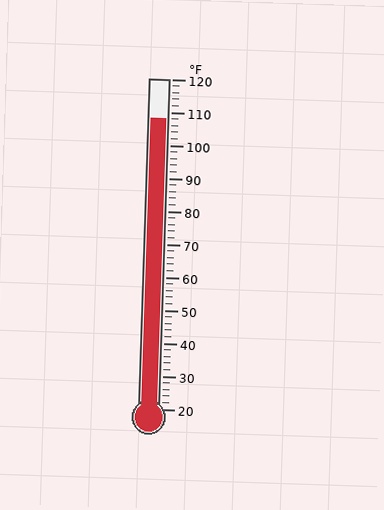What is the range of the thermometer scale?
The thermometer scale ranges from 20°F to 120°F.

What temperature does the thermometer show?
The thermometer shows approximately 108°F.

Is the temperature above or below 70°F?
The temperature is above 70°F.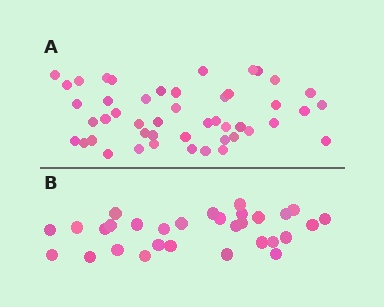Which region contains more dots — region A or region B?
Region A (the top region) has more dots.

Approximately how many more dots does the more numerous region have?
Region A has approximately 15 more dots than region B.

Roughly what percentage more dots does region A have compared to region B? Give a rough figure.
About 55% more.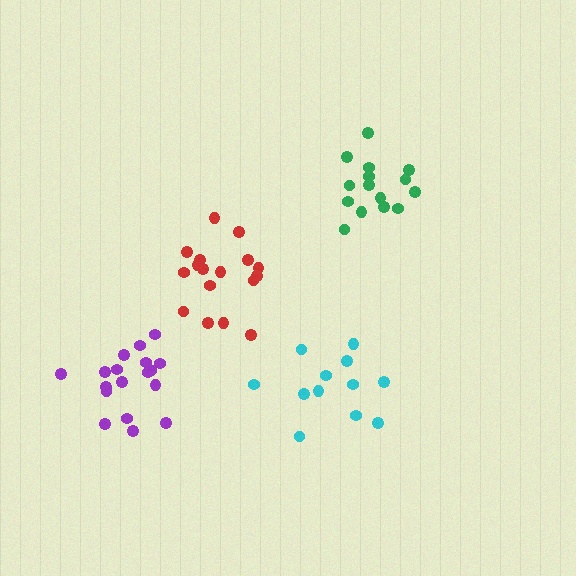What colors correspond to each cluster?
The clusters are colored: red, purple, green, cyan.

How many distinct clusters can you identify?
There are 4 distinct clusters.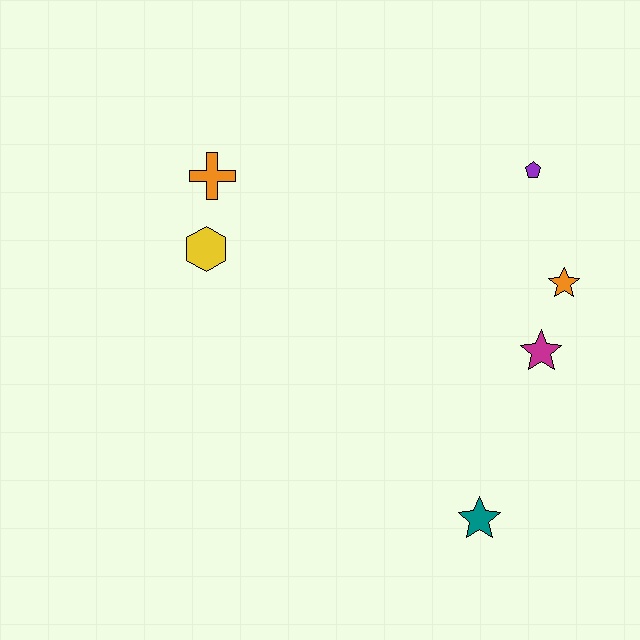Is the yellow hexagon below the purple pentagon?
Yes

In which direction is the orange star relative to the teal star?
The orange star is above the teal star.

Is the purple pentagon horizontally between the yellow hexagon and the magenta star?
Yes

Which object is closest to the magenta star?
The orange star is closest to the magenta star.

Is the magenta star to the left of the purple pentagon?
No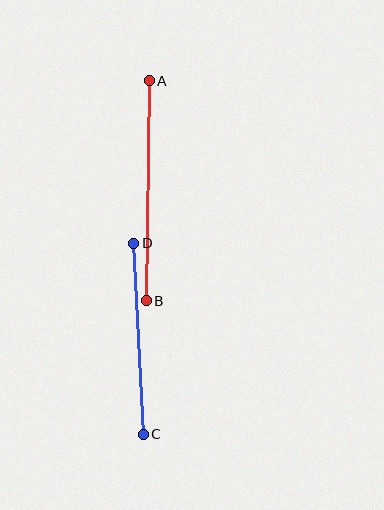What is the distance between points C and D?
The distance is approximately 191 pixels.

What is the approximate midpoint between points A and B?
The midpoint is at approximately (148, 191) pixels.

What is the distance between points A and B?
The distance is approximately 220 pixels.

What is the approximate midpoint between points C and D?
The midpoint is at approximately (139, 339) pixels.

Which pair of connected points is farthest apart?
Points A and B are farthest apart.